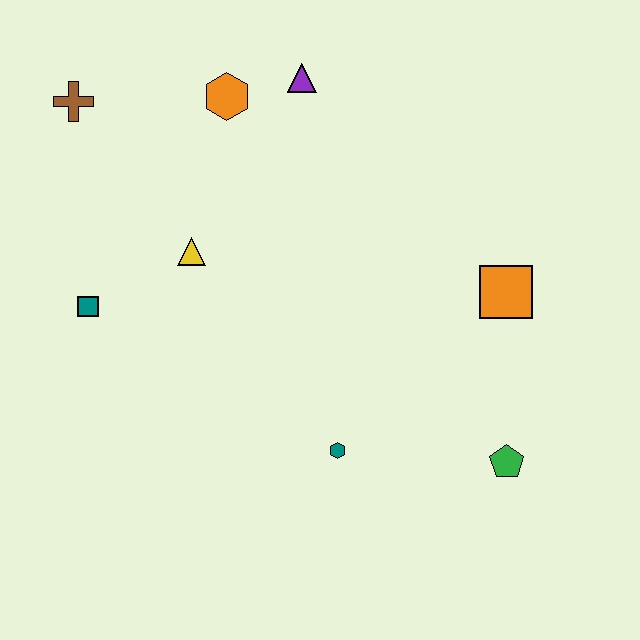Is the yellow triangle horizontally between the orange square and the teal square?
Yes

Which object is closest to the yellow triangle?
The teal square is closest to the yellow triangle.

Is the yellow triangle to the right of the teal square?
Yes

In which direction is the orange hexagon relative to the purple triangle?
The orange hexagon is to the left of the purple triangle.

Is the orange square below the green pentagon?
No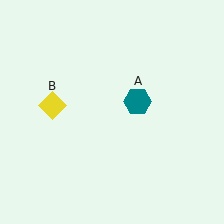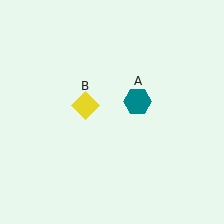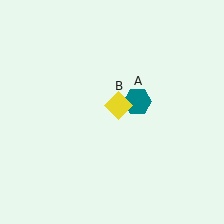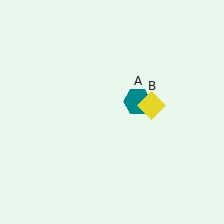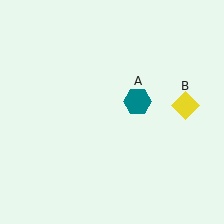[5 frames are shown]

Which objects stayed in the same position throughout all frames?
Teal hexagon (object A) remained stationary.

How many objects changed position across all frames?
1 object changed position: yellow diamond (object B).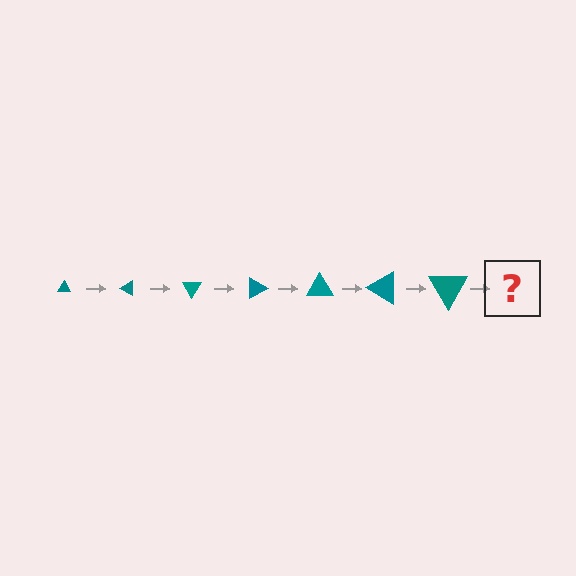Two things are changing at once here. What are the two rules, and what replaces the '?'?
The two rules are that the triangle grows larger each step and it rotates 30 degrees each step. The '?' should be a triangle, larger than the previous one and rotated 210 degrees from the start.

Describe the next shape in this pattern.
It should be a triangle, larger than the previous one and rotated 210 degrees from the start.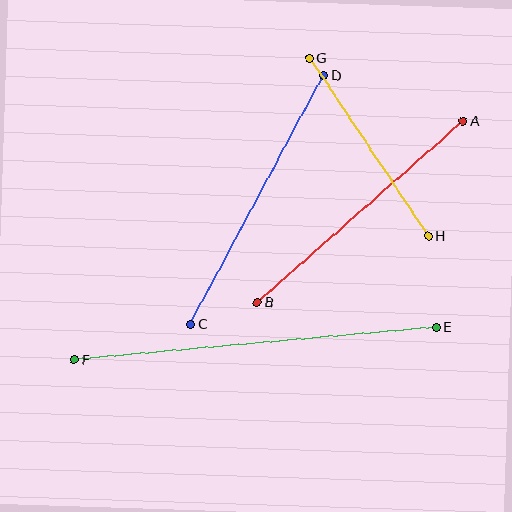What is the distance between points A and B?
The distance is approximately 274 pixels.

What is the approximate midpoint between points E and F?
The midpoint is at approximately (255, 343) pixels.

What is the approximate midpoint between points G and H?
The midpoint is at approximately (369, 147) pixels.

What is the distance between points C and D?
The distance is approximately 282 pixels.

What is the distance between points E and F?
The distance is approximately 363 pixels.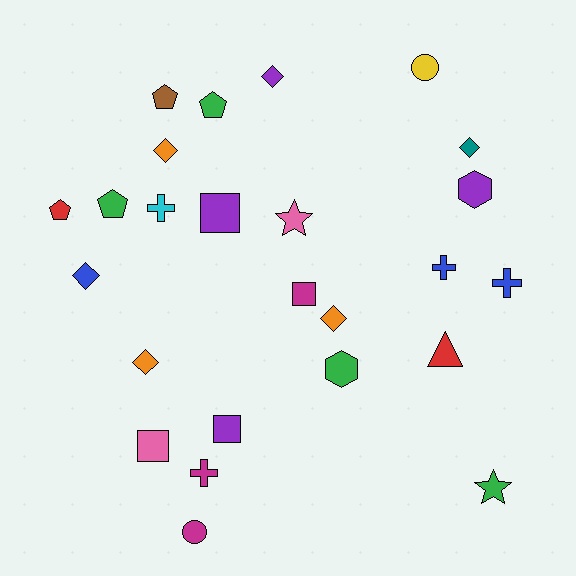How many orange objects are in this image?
There are 3 orange objects.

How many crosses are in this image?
There are 4 crosses.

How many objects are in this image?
There are 25 objects.